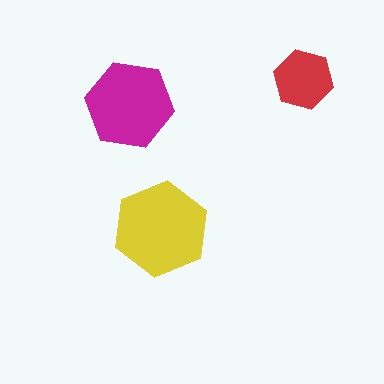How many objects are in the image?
There are 3 objects in the image.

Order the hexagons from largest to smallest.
the yellow one, the magenta one, the red one.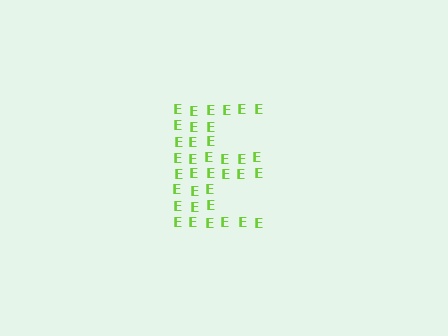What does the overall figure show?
The overall figure shows the letter E.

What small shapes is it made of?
It is made of small letter E's.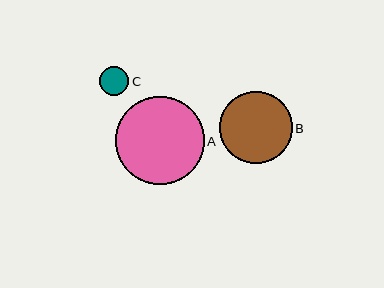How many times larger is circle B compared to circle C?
Circle B is approximately 2.4 times the size of circle C.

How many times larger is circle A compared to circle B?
Circle A is approximately 1.2 times the size of circle B.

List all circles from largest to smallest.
From largest to smallest: A, B, C.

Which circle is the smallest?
Circle C is the smallest with a size of approximately 30 pixels.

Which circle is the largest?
Circle A is the largest with a size of approximately 89 pixels.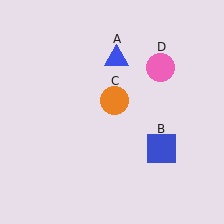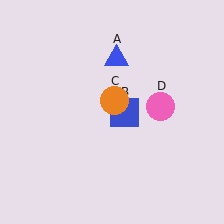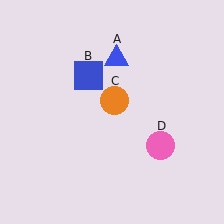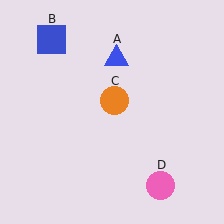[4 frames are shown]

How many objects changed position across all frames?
2 objects changed position: blue square (object B), pink circle (object D).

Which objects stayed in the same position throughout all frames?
Blue triangle (object A) and orange circle (object C) remained stationary.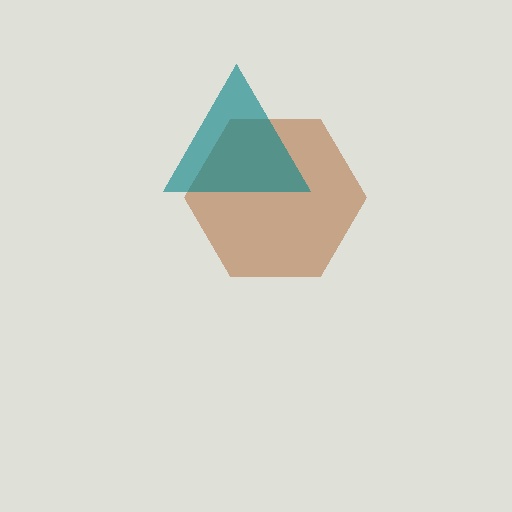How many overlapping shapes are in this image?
There are 2 overlapping shapes in the image.